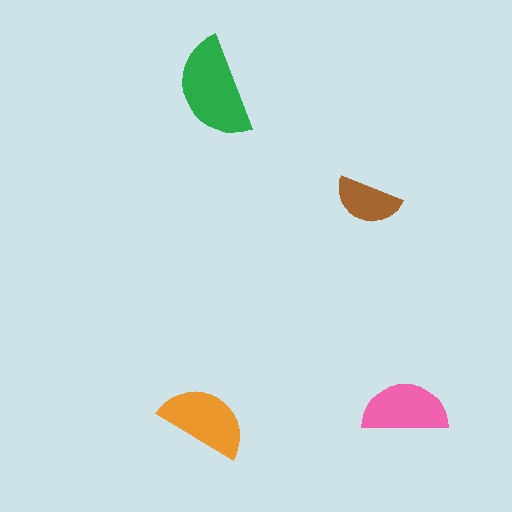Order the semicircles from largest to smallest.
the green one, the orange one, the pink one, the brown one.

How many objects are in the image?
There are 4 objects in the image.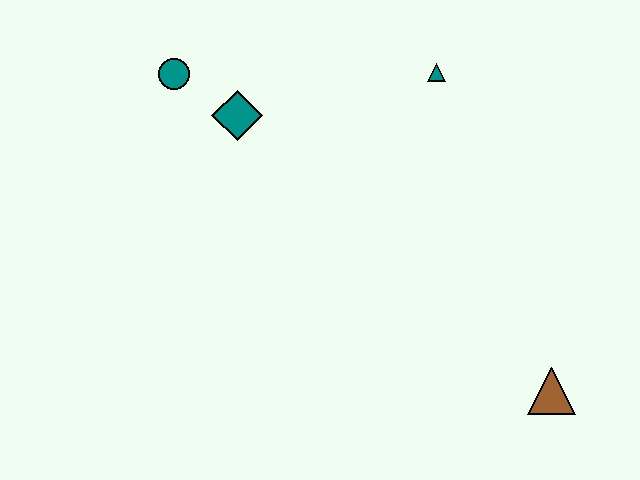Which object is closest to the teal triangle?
The teal diamond is closest to the teal triangle.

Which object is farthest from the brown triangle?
The teal circle is farthest from the brown triangle.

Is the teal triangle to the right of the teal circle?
Yes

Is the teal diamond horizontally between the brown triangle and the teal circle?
Yes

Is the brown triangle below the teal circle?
Yes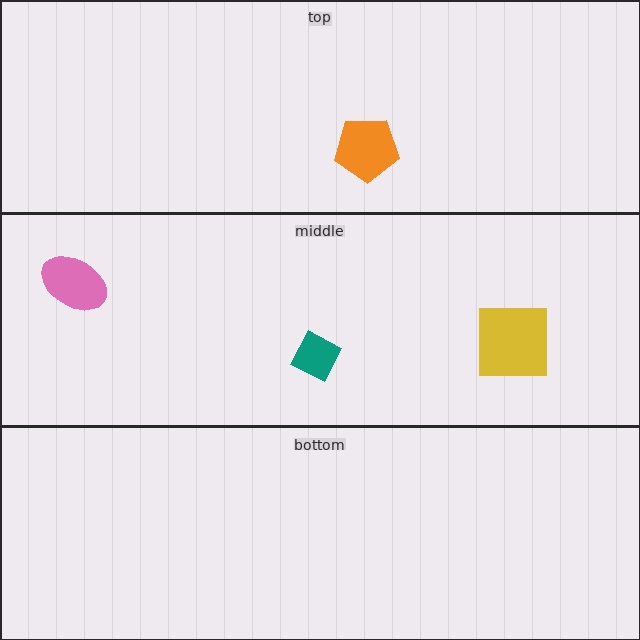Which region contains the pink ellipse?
The middle region.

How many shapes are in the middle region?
3.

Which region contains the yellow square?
The middle region.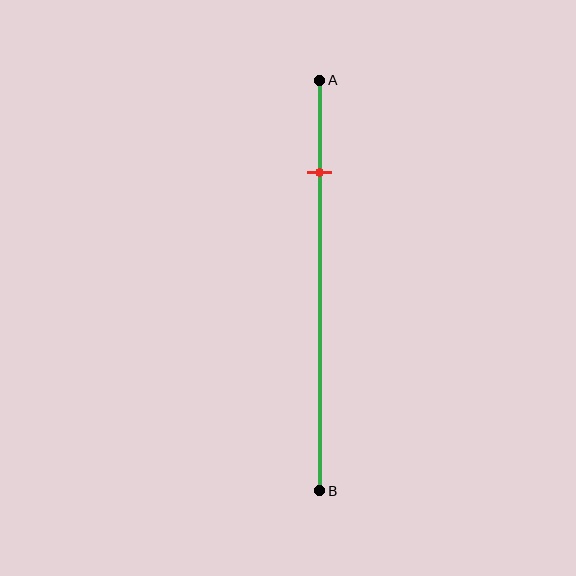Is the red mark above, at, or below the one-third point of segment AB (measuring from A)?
The red mark is above the one-third point of segment AB.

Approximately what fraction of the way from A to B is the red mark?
The red mark is approximately 20% of the way from A to B.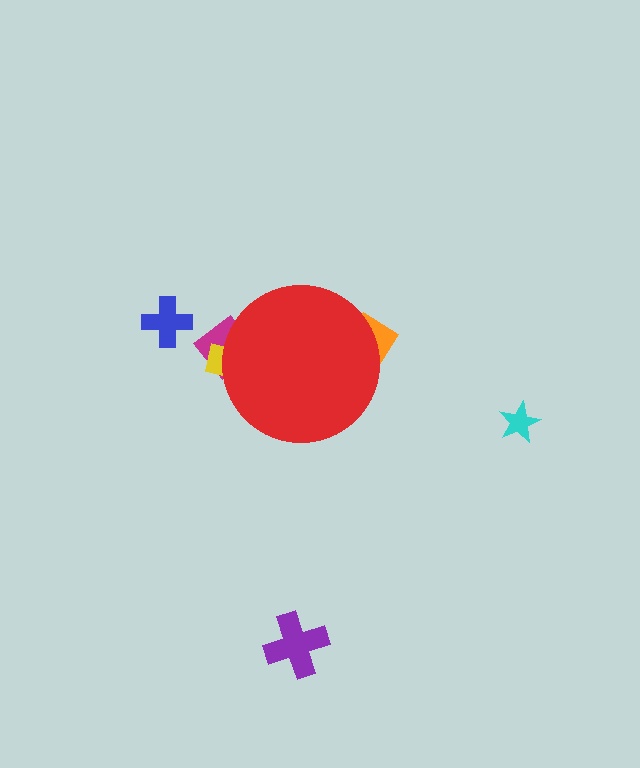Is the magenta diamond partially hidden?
Yes, the magenta diamond is partially hidden behind the red circle.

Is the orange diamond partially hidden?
Yes, the orange diamond is partially hidden behind the red circle.